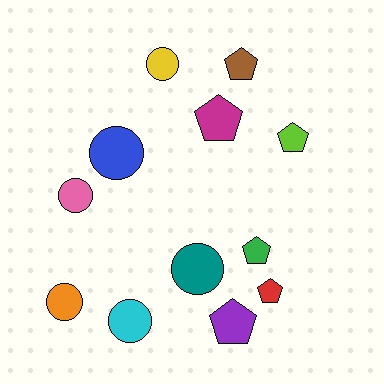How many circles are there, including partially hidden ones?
There are 6 circles.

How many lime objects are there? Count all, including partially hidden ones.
There is 1 lime object.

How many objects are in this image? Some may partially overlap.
There are 12 objects.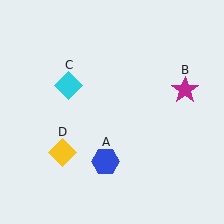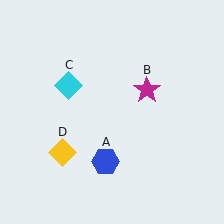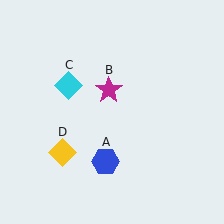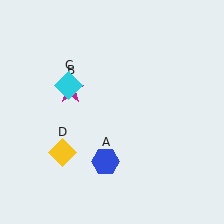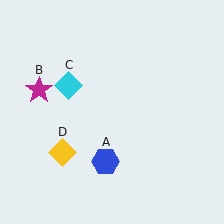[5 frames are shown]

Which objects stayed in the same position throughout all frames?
Blue hexagon (object A) and cyan diamond (object C) and yellow diamond (object D) remained stationary.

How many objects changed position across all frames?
1 object changed position: magenta star (object B).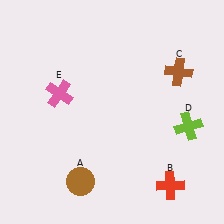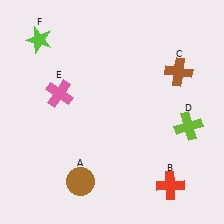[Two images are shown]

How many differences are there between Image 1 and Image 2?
There is 1 difference between the two images.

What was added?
A lime star (F) was added in Image 2.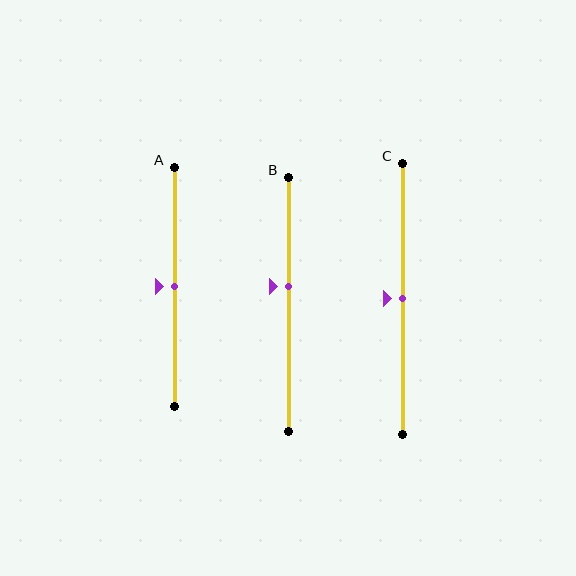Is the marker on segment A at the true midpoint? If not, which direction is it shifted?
Yes, the marker on segment A is at the true midpoint.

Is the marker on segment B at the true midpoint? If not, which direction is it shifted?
No, the marker on segment B is shifted upward by about 7% of the segment length.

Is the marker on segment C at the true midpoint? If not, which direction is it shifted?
Yes, the marker on segment C is at the true midpoint.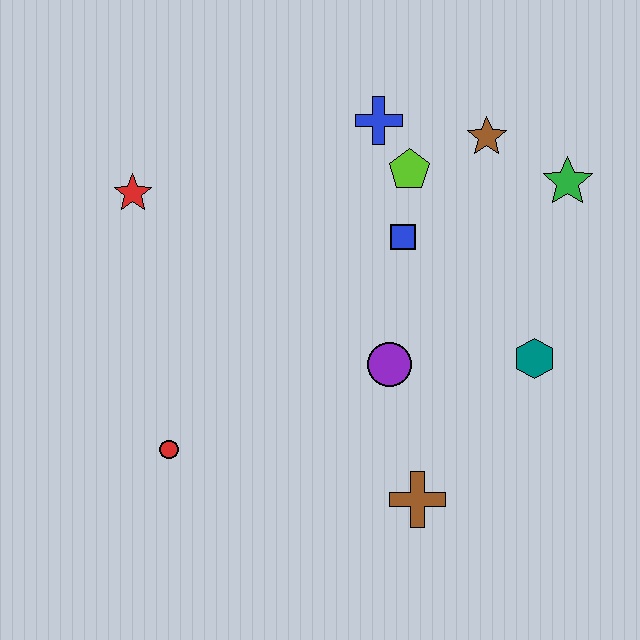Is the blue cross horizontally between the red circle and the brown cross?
Yes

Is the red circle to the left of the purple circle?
Yes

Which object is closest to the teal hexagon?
The purple circle is closest to the teal hexagon.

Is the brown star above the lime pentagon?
Yes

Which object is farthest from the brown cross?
The red star is farthest from the brown cross.